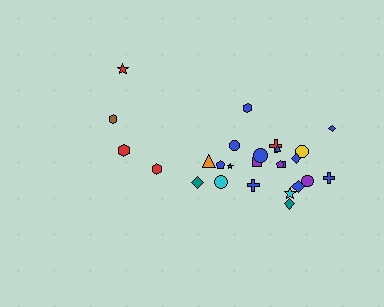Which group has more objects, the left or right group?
The right group.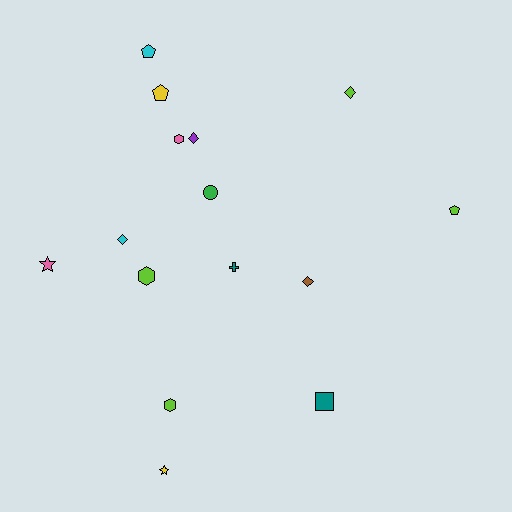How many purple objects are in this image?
There is 1 purple object.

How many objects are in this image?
There are 15 objects.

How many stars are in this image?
There are 2 stars.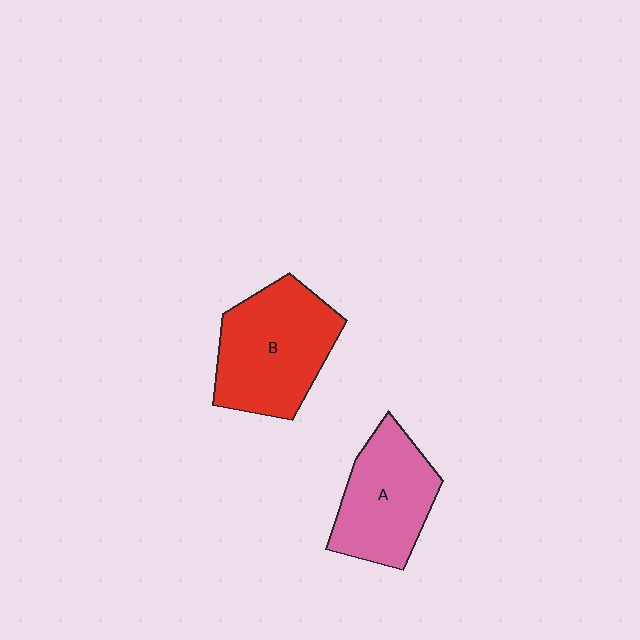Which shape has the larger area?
Shape B (red).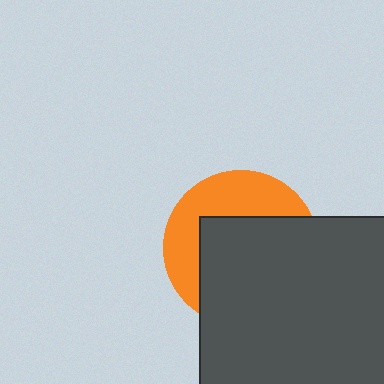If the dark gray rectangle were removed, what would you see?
You would see the complete orange circle.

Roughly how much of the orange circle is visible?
A small part of it is visible (roughly 39%).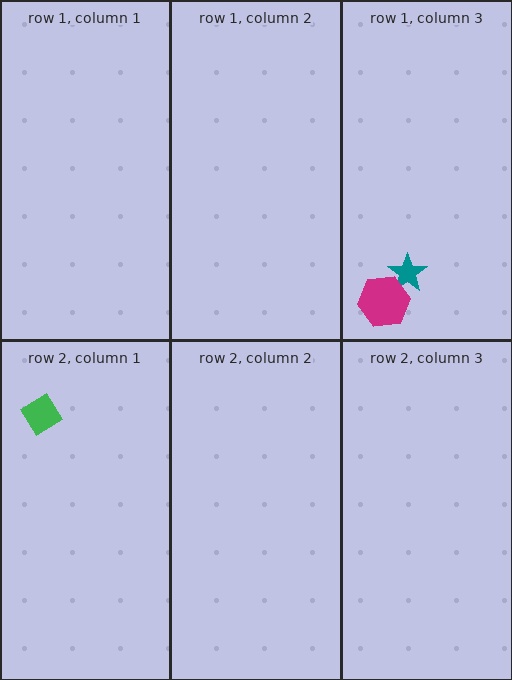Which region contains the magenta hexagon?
The row 1, column 3 region.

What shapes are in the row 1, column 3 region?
The teal star, the magenta hexagon.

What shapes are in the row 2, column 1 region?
The green diamond.